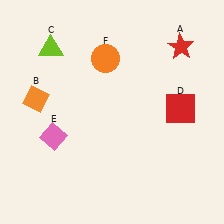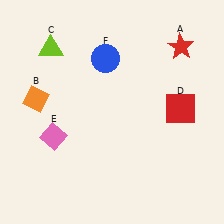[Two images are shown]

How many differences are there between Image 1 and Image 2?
There is 1 difference between the two images.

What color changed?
The circle (F) changed from orange in Image 1 to blue in Image 2.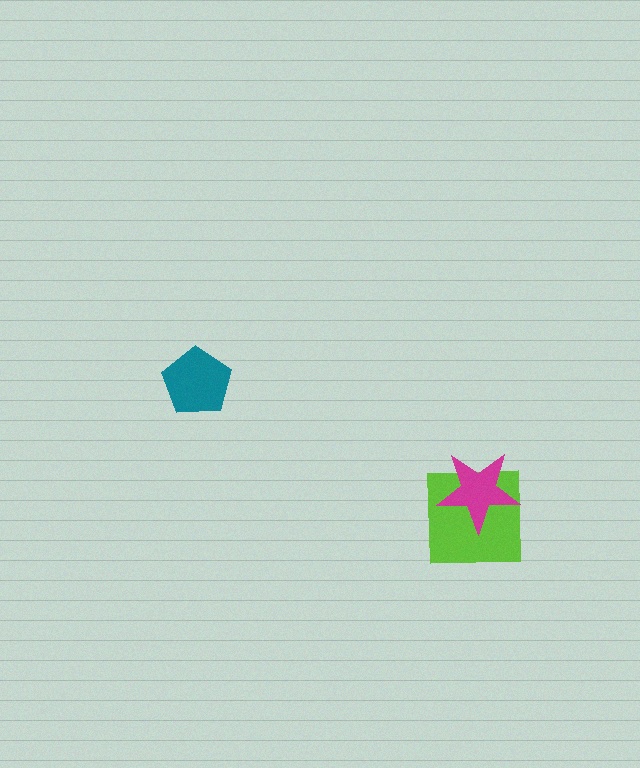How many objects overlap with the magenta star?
1 object overlaps with the magenta star.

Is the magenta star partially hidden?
No, no other shape covers it.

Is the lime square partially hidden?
Yes, it is partially covered by another shape.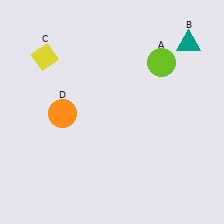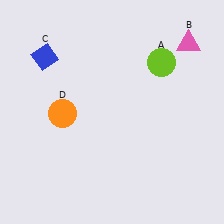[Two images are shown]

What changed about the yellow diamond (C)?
In Image 1, C is yellow. In Image 2, it changed to blue.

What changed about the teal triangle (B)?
In Image 1, B is teal. In Image 2, it changed to pink.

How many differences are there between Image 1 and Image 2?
There are 2 differences between the two images.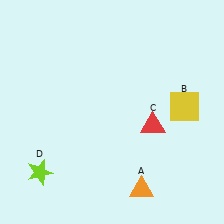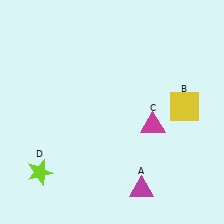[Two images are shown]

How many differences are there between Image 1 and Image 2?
There are 2 differences between the two images.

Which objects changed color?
A changed from orange to magenta. C changed from red to magenta.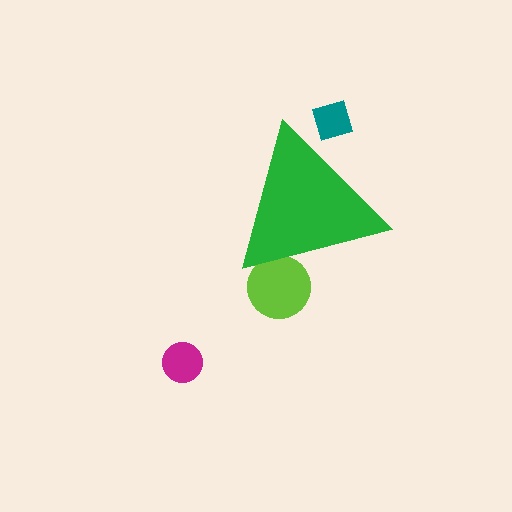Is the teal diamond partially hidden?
Yes, the teal diamond is partially hidden behind the green triangle.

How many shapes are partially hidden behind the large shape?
2 shapes are partially hidden.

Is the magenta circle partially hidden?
No, the magenta circle is fully visible.